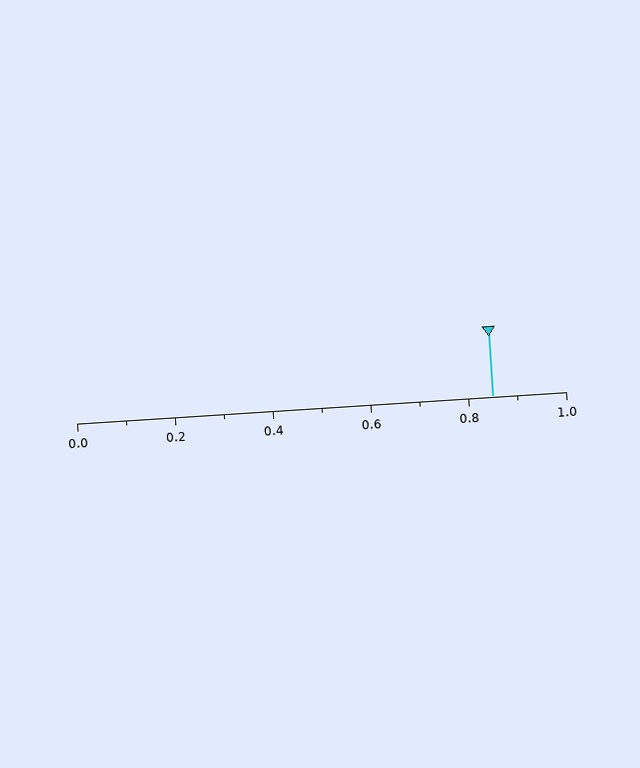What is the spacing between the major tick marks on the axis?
The major ticks are spaced 0.2 apart.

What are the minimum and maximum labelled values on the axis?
The axis runs from 0.0 to 1.0.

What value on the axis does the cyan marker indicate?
The marker indicates approximately 0.85.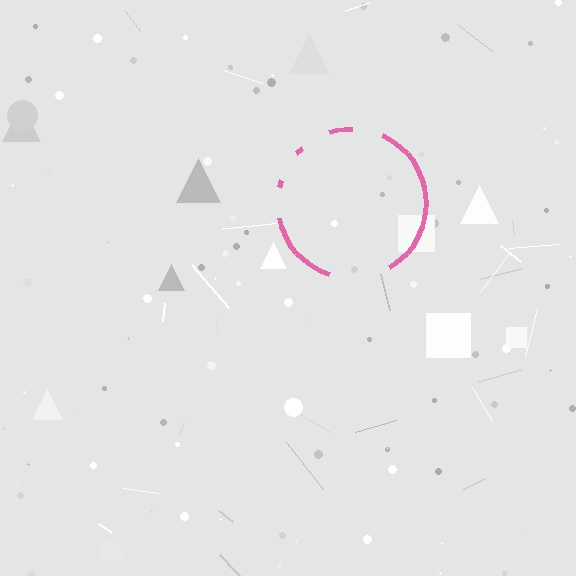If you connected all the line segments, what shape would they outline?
They would outline a circle.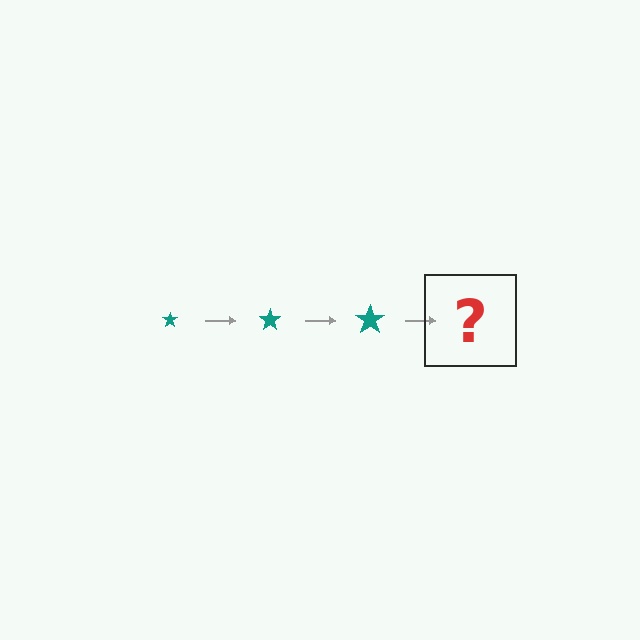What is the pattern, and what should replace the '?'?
The pattern is that the star gets progressively larger each step. The '?' should be a teal star, larger than the previous one.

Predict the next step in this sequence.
The next step is a teal star, larger than the previous one.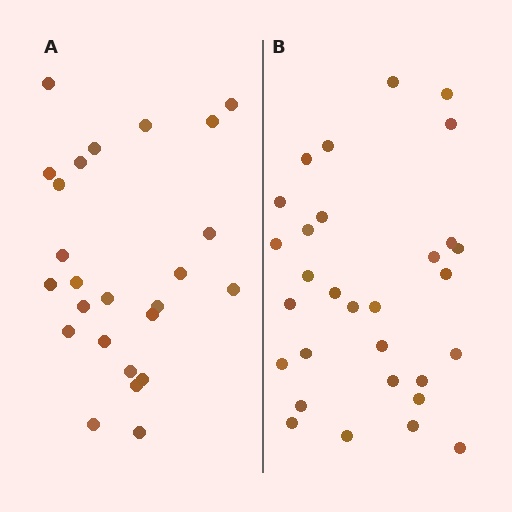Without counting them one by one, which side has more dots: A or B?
Region B (the right region) has more dots.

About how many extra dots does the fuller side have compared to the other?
Region B has about 5 more dots than region A.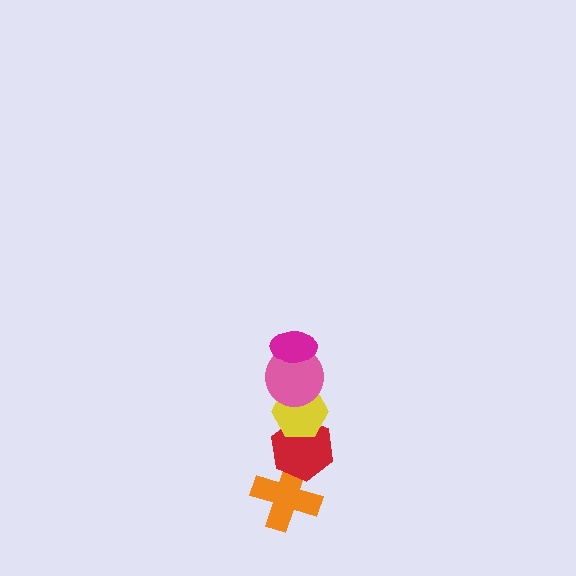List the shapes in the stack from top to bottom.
From top to bottom: the magenta ellipse, the pink circle, the yellow hexagon, the red hexagon, the orange cross.